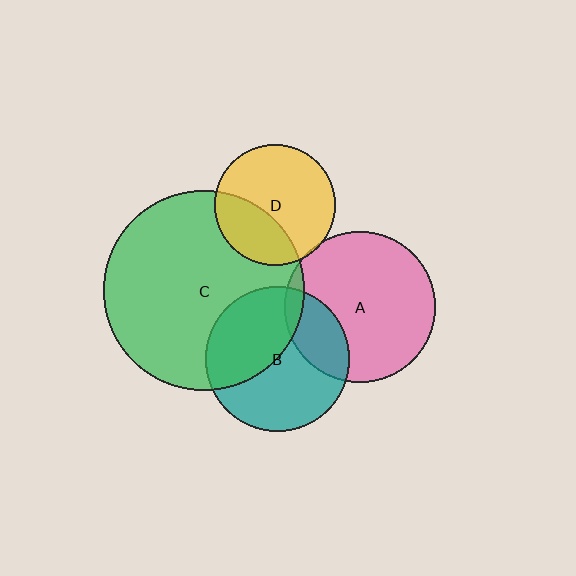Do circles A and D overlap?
Yes.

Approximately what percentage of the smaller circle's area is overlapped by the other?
Approximately 5%.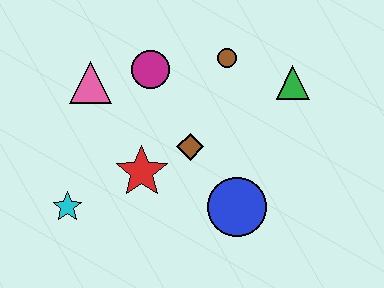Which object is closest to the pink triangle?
The magenta circle is closest to the pink triangle.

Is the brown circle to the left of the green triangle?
Yes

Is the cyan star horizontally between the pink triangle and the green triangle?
No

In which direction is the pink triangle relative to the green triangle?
The pink triangle is to the left of the green triangle.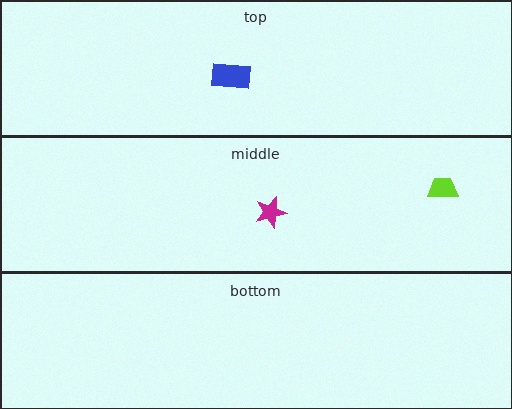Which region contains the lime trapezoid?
The middle region.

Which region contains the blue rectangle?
The top region.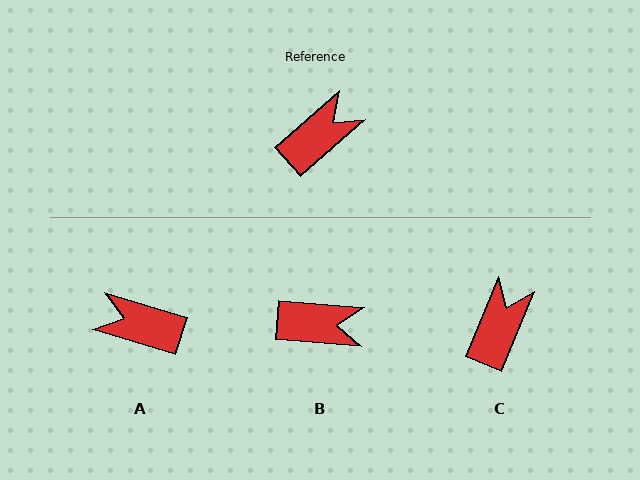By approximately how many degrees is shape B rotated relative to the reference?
Approximately 46 degrees clockwise.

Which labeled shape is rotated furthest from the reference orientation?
A, about 122 degrees away.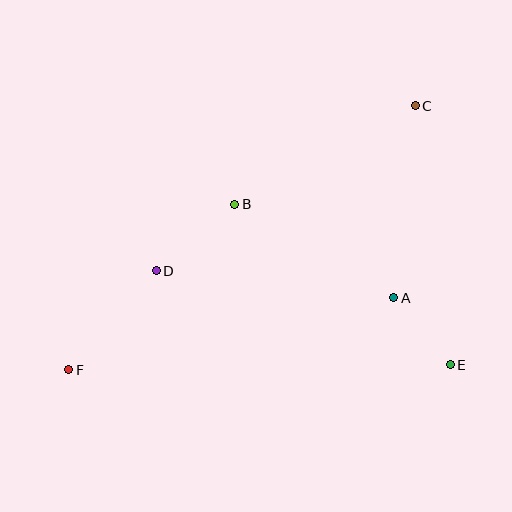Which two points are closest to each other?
Points A and E are closest to each other.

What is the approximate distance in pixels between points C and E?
The distance between C and E is approximately 262 pixels.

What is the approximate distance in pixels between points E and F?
The distance between E and F is approximately 382 pixels.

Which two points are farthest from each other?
Points C and F are farthest from each other.